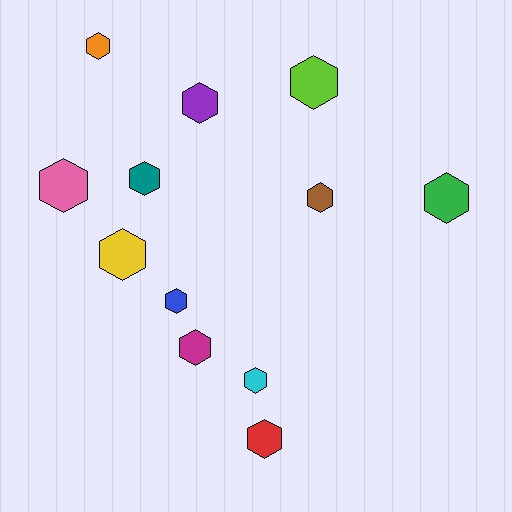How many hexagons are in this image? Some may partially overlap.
There are 12 hexagons.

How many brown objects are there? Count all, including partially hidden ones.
There is 1 brown object.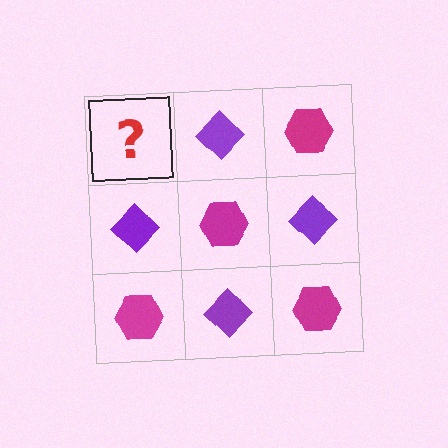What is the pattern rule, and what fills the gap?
The rule is that it alternates magenta hexagon and purple diamond in a checkerboard pattern. The gap should be filled with a magenta hexagon.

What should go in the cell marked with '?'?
The missing cell should contain a magenta hexagon.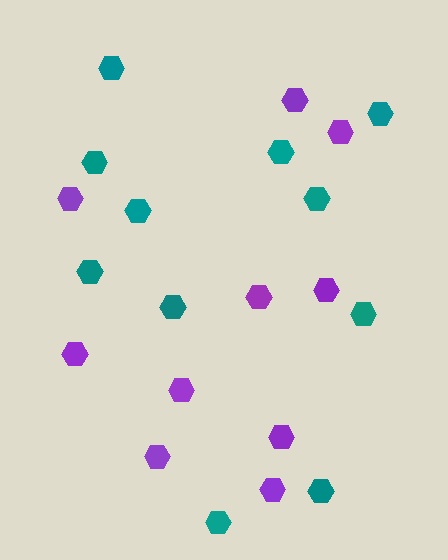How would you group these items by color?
There are 2 groups: one group of teal hexagons (11) and one group of purple hexagons (10).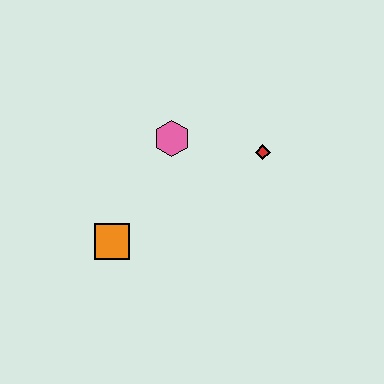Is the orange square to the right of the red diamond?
No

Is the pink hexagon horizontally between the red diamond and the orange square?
Yes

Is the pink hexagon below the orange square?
No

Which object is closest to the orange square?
The pink hexagon is closest to the orange square.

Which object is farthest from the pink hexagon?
The orange square is farthest from the pink hexagon.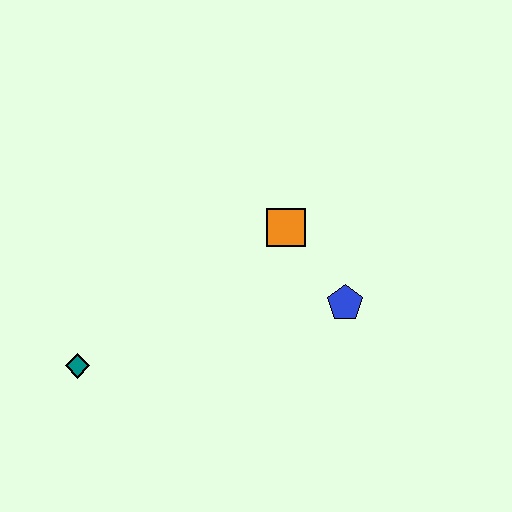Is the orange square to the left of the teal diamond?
No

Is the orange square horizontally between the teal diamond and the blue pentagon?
Yes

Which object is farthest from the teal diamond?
The blue pentagon is farthest from the teal diamond.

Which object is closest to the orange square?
The blue pentagon is closest to the orange square.